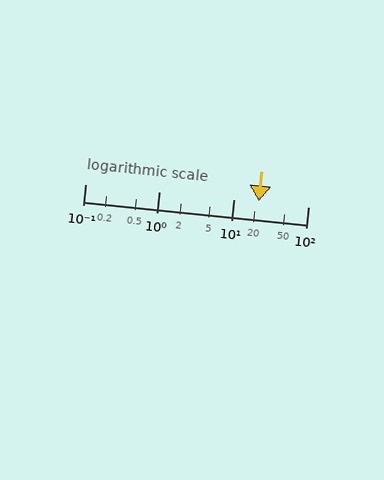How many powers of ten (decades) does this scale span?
The scale spans 3 decades, from 0.1 to 100.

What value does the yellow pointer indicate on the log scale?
The pointer indicates approximately 22.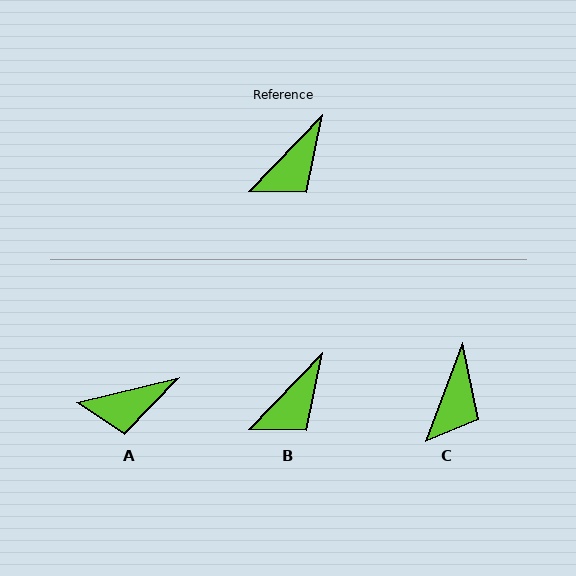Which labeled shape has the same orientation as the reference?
B.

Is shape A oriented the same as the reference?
No, it is off by about 32 degrees.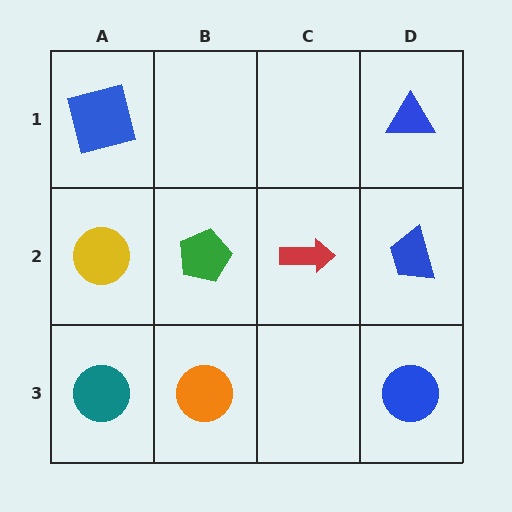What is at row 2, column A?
A yellow circle.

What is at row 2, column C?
A red arrow.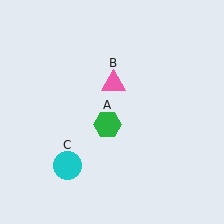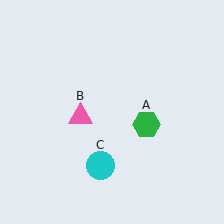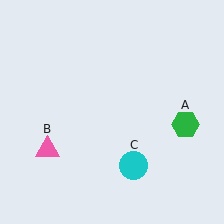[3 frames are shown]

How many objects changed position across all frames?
3 objects changed position: green hexagon (object A), pink triangle (object B), cyan circle (object C).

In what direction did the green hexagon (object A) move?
The green hexagon (object A) moved right.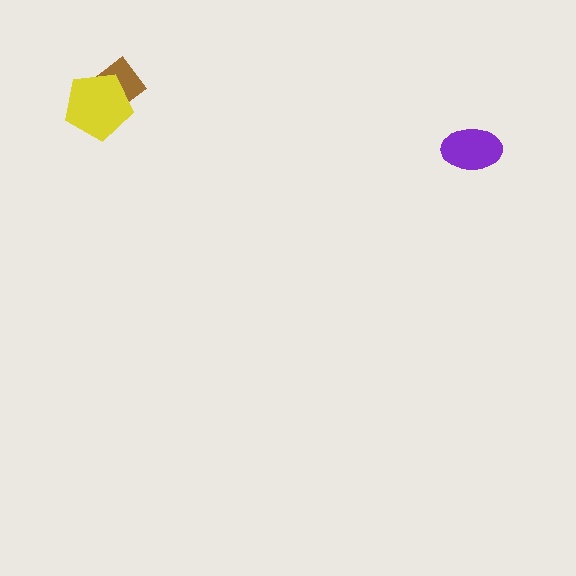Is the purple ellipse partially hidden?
No, no other shape covers it.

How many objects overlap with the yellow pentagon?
1 object overlaps with the yellow pentagon.